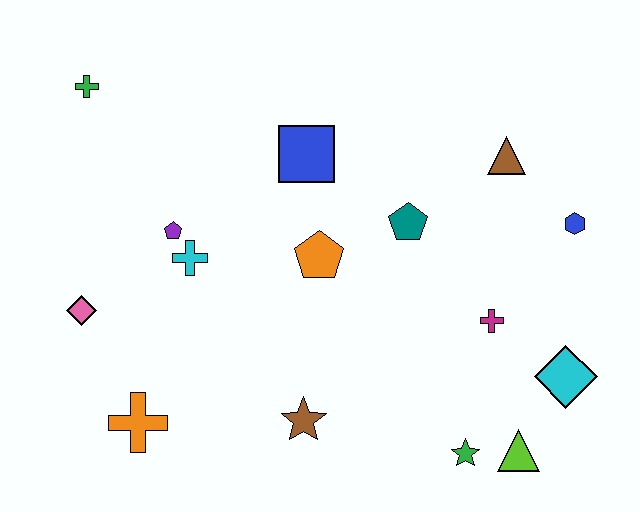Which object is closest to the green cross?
The purple pentagon is closest to the green cross.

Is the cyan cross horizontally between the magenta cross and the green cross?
Yes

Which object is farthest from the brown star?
The green cross is farthest from the brown star.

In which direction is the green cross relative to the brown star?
The green cross is above the brown star.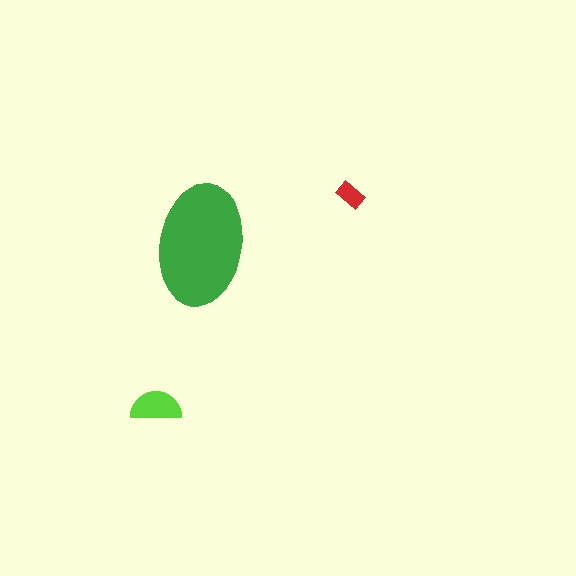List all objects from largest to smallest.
The green ellipse, the lime semicircle, the red rectangle.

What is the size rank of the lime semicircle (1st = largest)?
2nd.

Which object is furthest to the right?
The red rectangle is rightmost.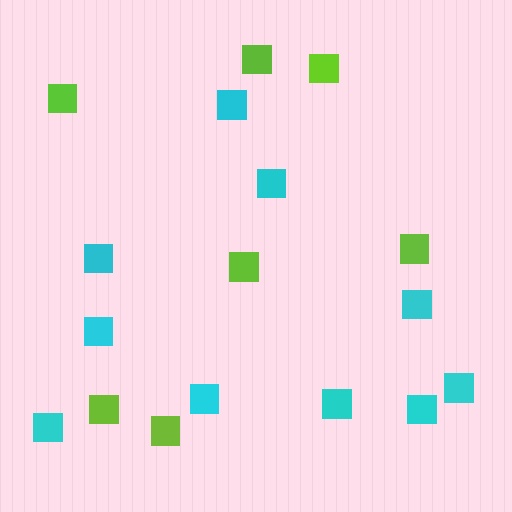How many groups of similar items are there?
There are 2 groups: one group of lime squares (7) and one group of cyan squares (10).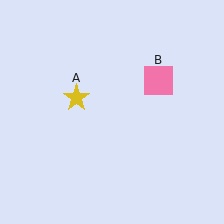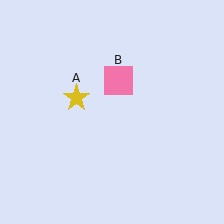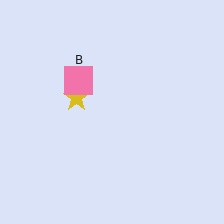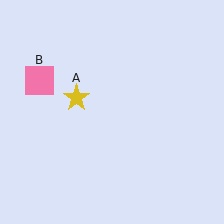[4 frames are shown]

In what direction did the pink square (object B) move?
The pink square (object B) moved left.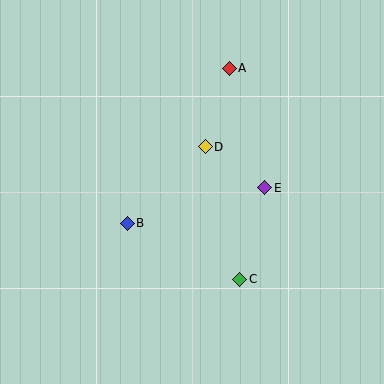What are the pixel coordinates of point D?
Point D is at (205, 147).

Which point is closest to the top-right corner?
Point A is closest to the top-right corner.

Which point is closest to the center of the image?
Point D at (205, 147) is closest to the center.